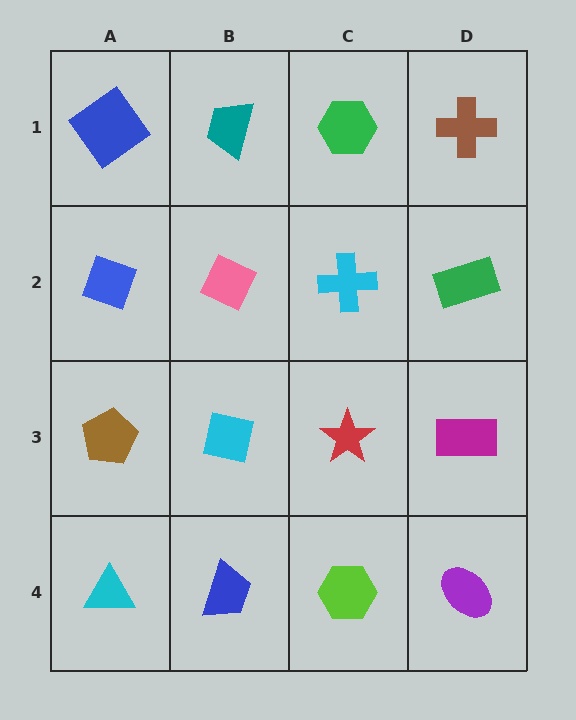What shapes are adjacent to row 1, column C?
A cyan cross (row 2, column C), a teal trapezoid (row 1, column B), a brown cross (row 1, column D).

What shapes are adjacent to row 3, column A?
A blue diamond (row 2, column A), a cyan triangle (row 4, column A), a cyan square (row 3, column B).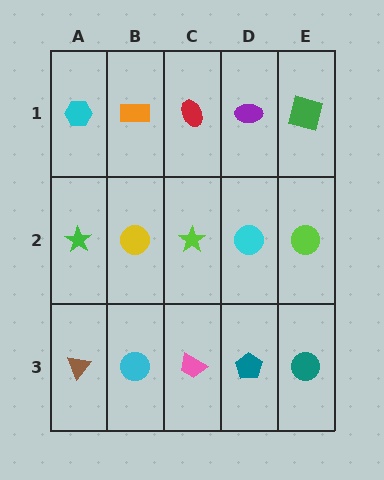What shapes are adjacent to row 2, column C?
A red ellipse (row 1, column C), a pink trapezoid (row 3, column C), a yellow circle (row 2, column B), a cyan circle (row 2, column D).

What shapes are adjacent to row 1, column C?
A lime star (row 2, column C), an orange rectangle (row 1, column B), a purple ellipse (row 1, column D).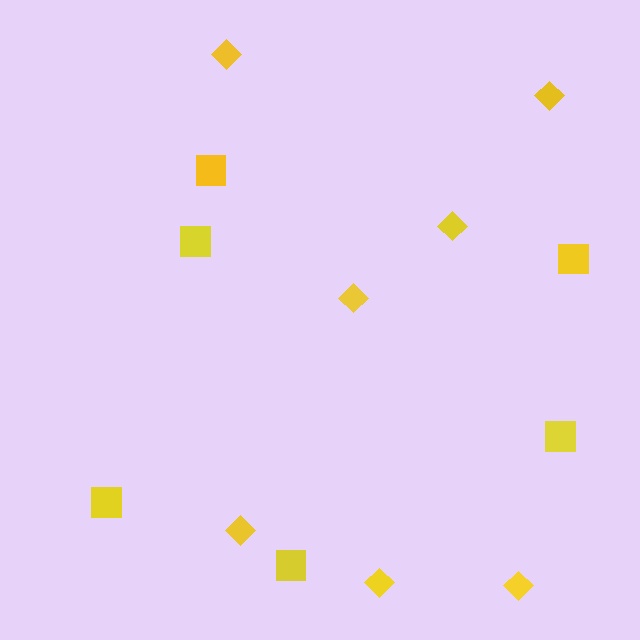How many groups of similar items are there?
There are 2 groups: one group of diamonds (7) and one group of squares (6).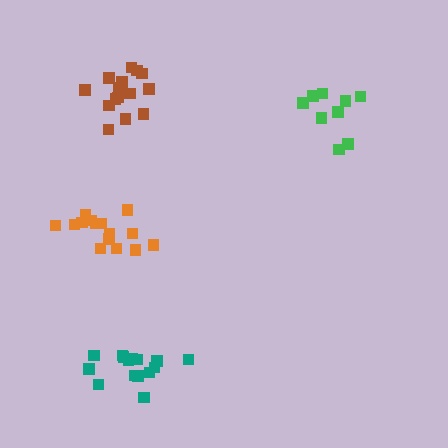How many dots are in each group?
Group 1: 9 dots, Group 2: 15 dots, Group 3: 15 dots, Group 4: 15 dots (54 total).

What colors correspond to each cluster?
The clusters are colored: green, teal, brown, orange.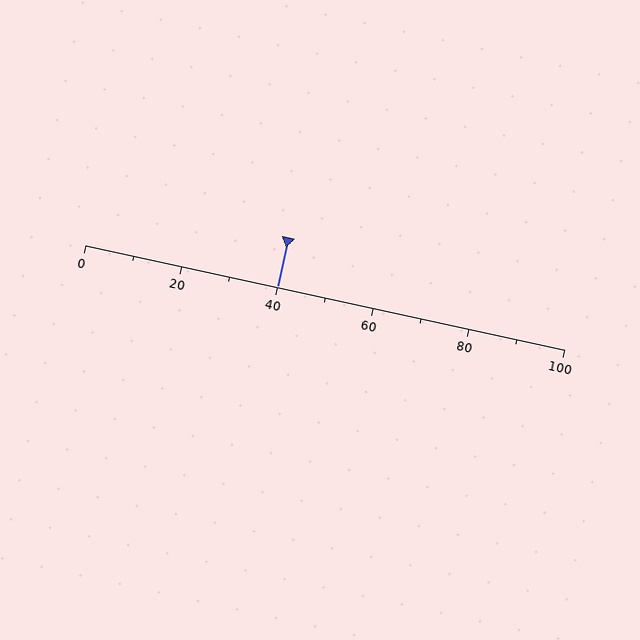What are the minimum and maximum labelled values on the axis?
The axis runs from 0 to 100.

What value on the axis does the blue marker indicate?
The marker indicates approximately 40.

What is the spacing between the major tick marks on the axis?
The major ticks are spaced 20 apart.